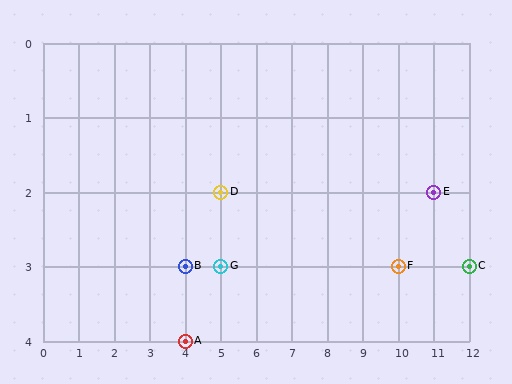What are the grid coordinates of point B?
Point B is at grid coordinates (4, 3).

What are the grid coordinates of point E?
Point E is at grid coordinates (11, 2).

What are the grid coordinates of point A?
Point A is at grid coordinates (4, 4).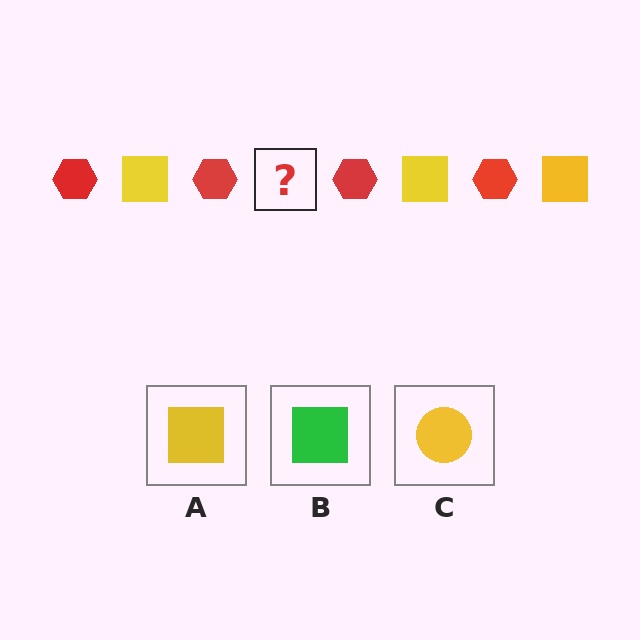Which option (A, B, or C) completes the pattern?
A.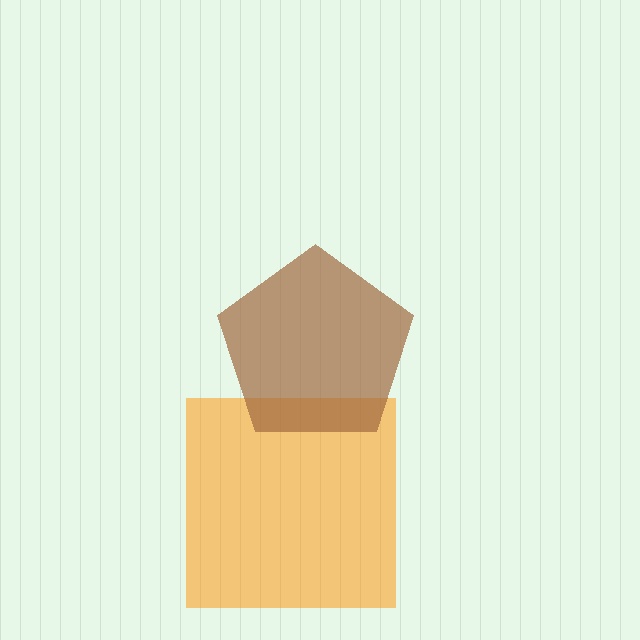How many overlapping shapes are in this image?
There are 2 overlapping shapes in the image.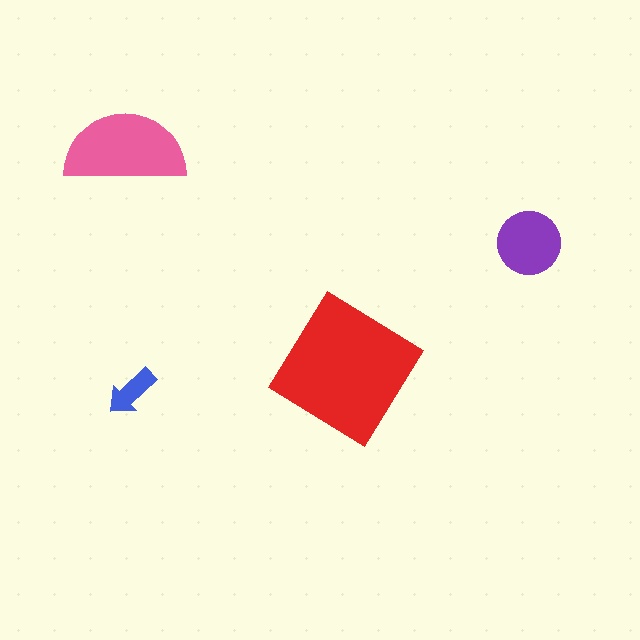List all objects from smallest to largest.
The blue arrow, the purple circle, the pink semicircle, the red diamond.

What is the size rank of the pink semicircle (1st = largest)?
2nd.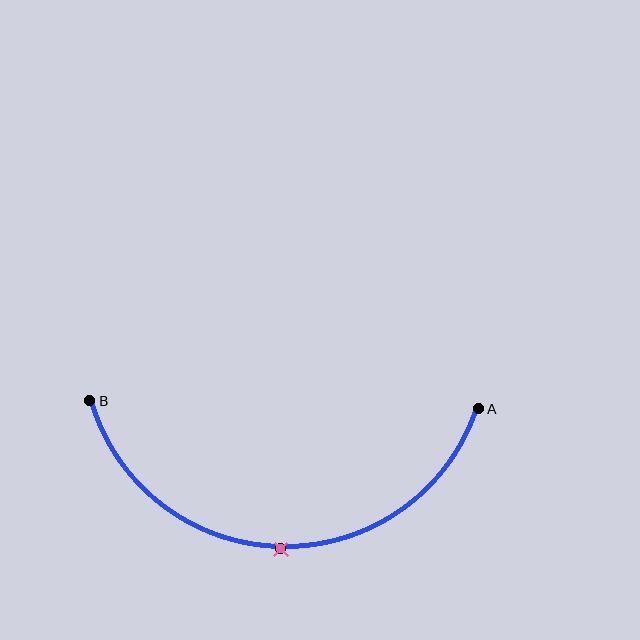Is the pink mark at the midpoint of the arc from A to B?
Yes. The pink mark lies on the arc at equal arc-length from both A and B — it is the arc midpoint.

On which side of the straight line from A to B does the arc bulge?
The arc bulges below the straight line connecting A and B.